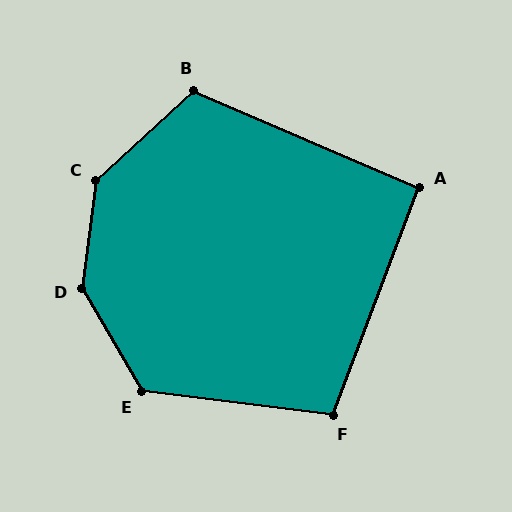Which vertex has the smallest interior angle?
A, at approximately 93 degrees.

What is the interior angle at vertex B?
Approximately 114 degrees (obtuse).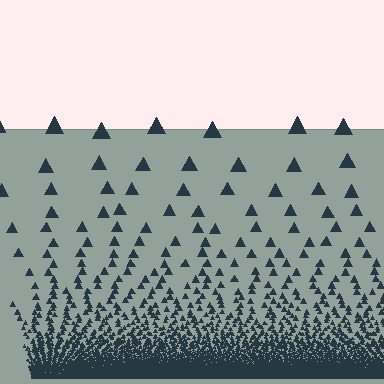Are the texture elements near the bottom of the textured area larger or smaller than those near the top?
Smaller. The gradient is inverted — elements near the bottom are smaller and denser.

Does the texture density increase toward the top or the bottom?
Density increases toward the bottom.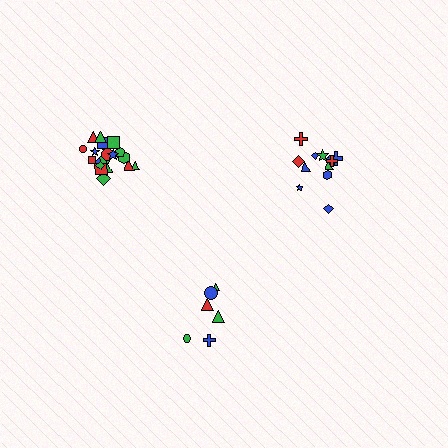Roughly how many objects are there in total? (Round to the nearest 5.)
Roughly 40 objects in total.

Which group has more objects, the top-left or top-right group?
The top-left group.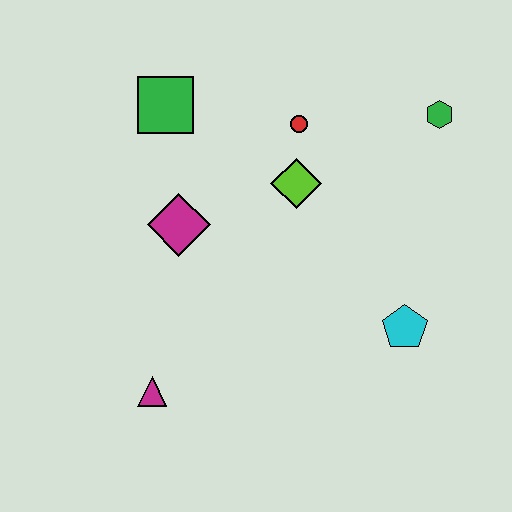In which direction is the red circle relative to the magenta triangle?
The red circle is above the magenta triangle.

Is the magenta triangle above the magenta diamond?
No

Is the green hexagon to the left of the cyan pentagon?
No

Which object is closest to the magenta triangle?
The magenta diamond is closest to the magenta triangle.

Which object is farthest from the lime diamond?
The magenta triangle is farthest from the lime diamond.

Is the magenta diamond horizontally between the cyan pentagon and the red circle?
No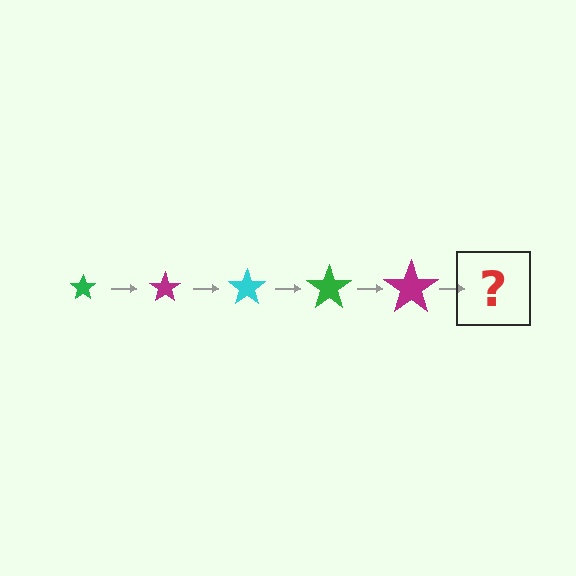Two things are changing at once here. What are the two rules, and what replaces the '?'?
The two rules are that the star grows larger each step and the color cycles through green, magenta, and cyan. The '?' should be a cyan star, larger than the previous one.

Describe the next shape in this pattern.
It should be a cyan star, larger than the previous one.